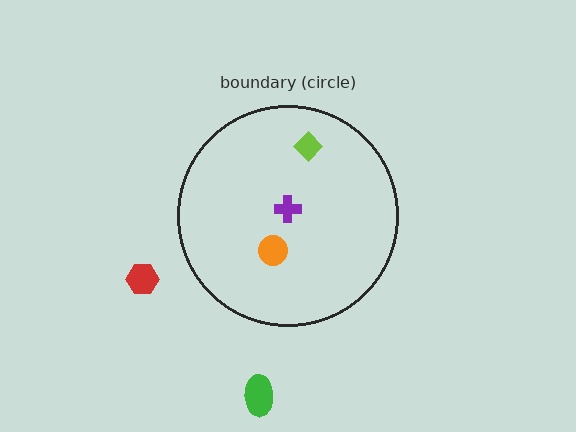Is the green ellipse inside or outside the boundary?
Outside.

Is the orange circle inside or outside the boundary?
Inside.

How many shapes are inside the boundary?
3 inside, 2 outside.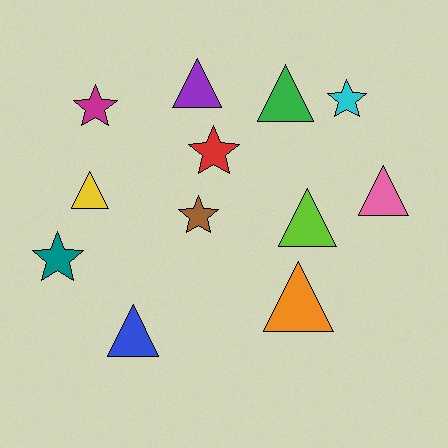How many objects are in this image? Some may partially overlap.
There are 12 objects.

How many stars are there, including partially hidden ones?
There are 5 stars.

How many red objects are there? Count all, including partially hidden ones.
There is 1 red object.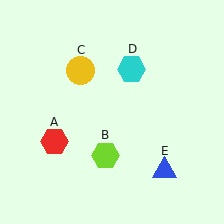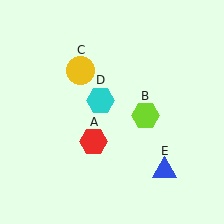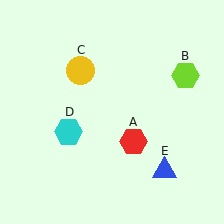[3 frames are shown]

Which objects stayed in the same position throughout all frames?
Yellow circle (object C) and blue triangle (object E) remained stationary.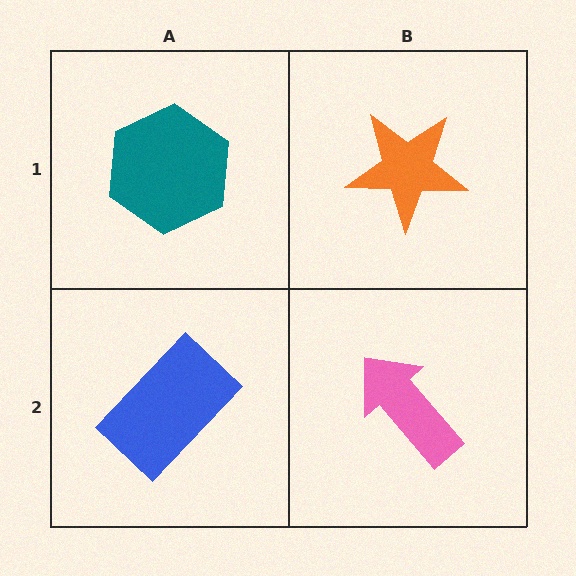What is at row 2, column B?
A pink arrow.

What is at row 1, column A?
A teal hexagon.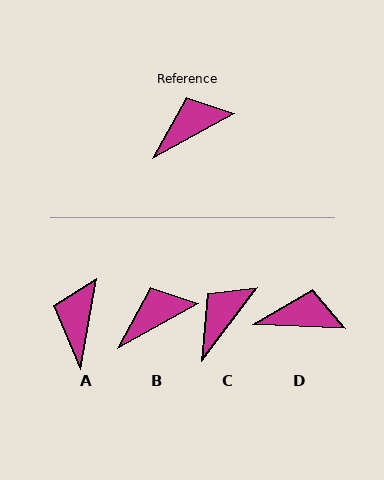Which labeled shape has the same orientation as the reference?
B.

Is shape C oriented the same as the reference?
No, it is off by about 24 degrees.